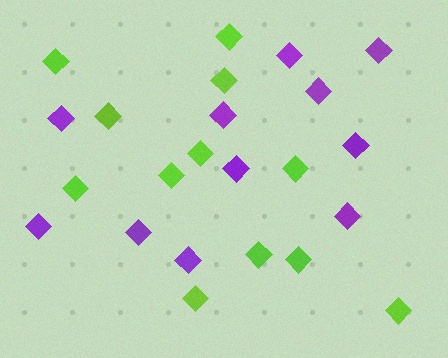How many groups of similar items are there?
There are 2 groups: one group of purple diamonds (11) and one group of lime diamonds (12).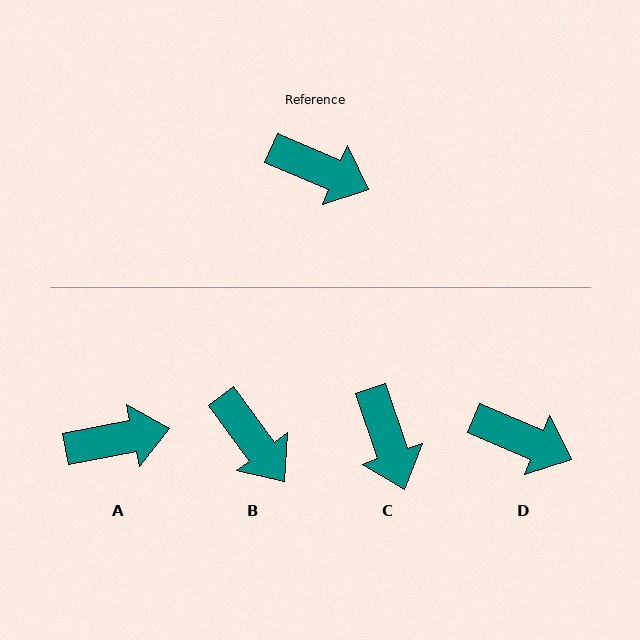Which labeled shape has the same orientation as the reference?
D.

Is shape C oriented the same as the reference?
No, it is off by about 48 degrees.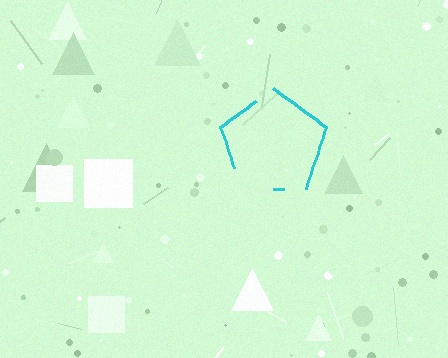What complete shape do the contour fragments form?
The contour fragments form a pentagon.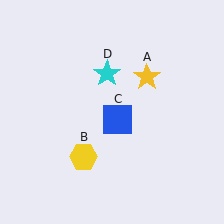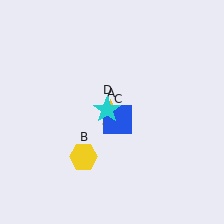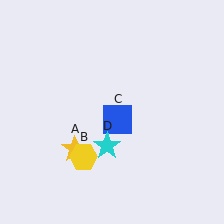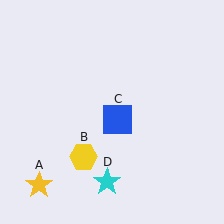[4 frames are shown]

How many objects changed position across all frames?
2 objects changed position: yellow star (object A), cyan star (object D).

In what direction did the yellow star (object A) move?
The yellow star (object A) moved down and to the left.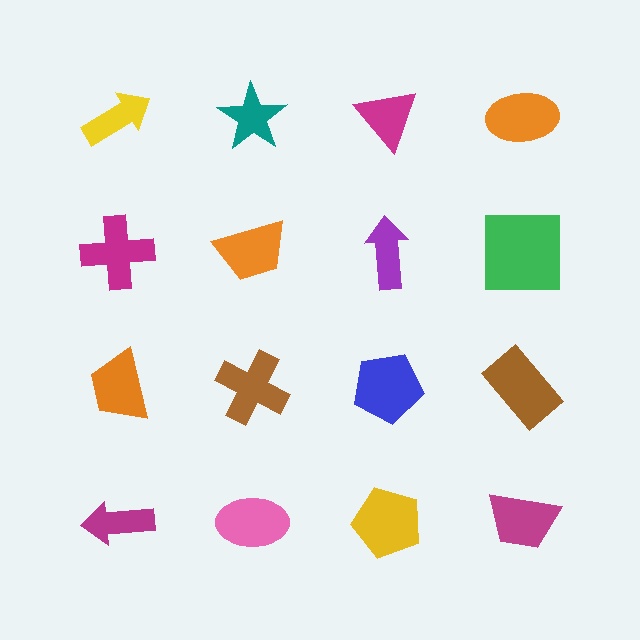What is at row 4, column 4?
A magenta trapezoid.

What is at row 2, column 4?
A green square.